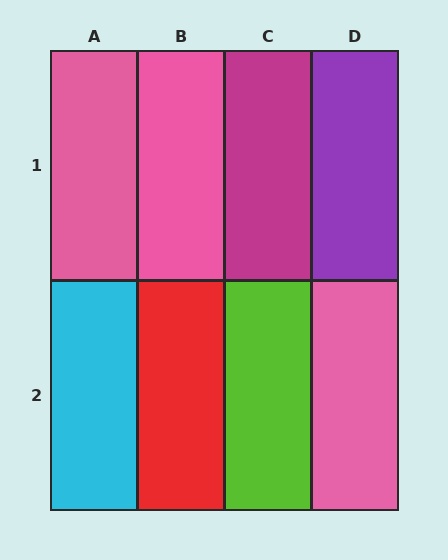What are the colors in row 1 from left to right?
Pink, pink, magenta, purple.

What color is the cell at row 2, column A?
Cyan.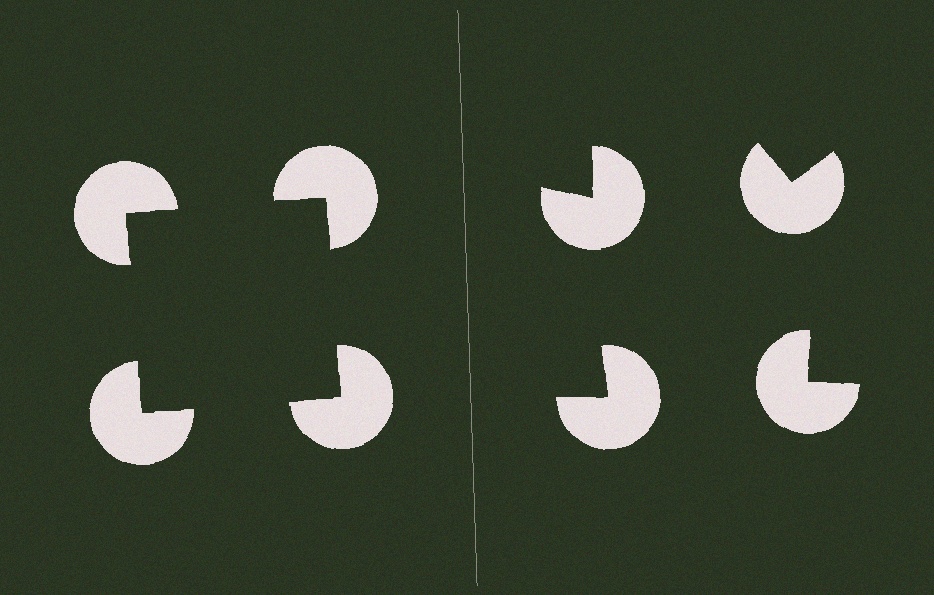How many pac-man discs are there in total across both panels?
8 — 4 on each side.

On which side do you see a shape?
An illusory square appears on the left side. On the right side the wedge cuts are rotated, so no coherent shape forms.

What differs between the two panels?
The pac-man discs are positioned identically on both sides; only the wedge orientations differ. On the left they align to a square; on the right they are misaligned.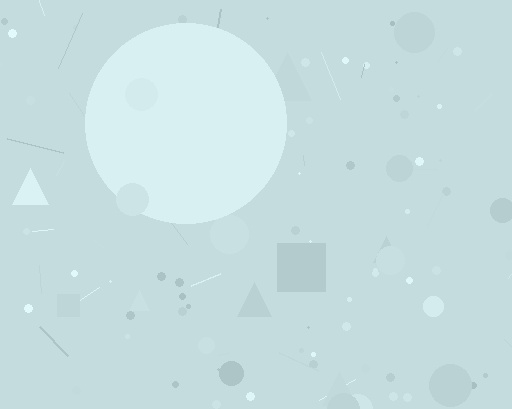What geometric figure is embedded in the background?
A circle is embedded in the background.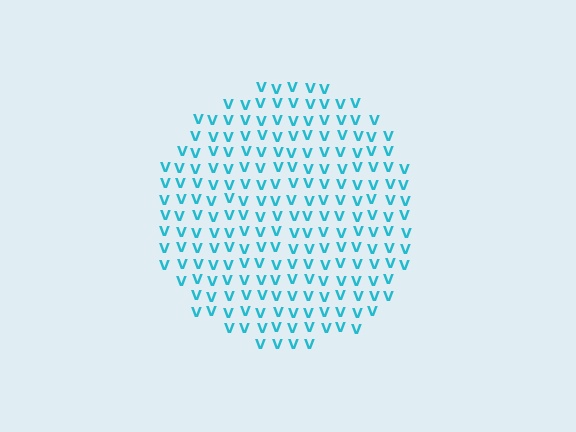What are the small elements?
The small elements are letter V's.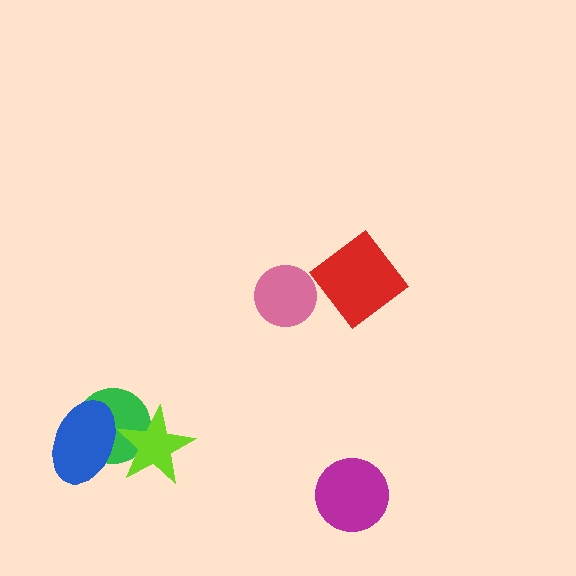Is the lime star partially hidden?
Yes, it is partially covered by another shape.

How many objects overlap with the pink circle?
0 objects overlap with the pink circle.